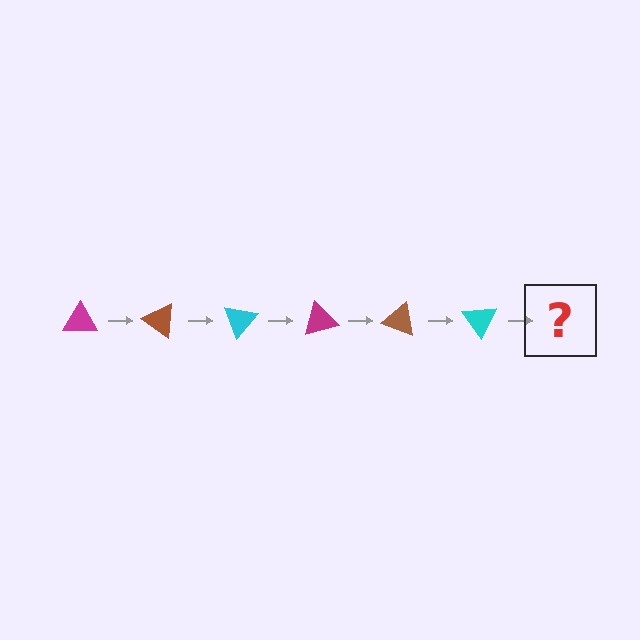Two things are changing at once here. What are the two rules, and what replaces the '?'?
The two rules are that it rotates 35 degrees each step and the color cycles through magenta, brown, and cyan. The '?' should be a magenta triangle, rotated 210 degrees from the start.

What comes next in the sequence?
The next element should be a magenta triangle, rotated 210 degrees from the start.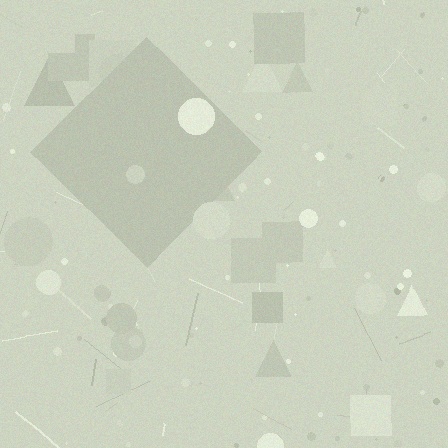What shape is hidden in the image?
A diamond is hidden in the image.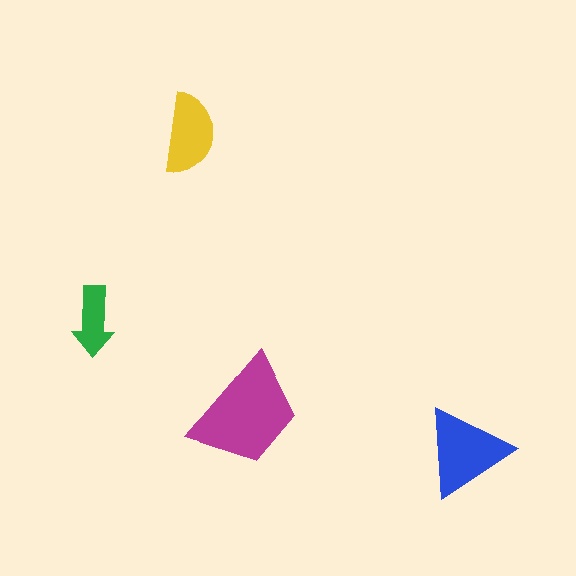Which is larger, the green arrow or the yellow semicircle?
The yellow semicircle.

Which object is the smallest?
The green arrow.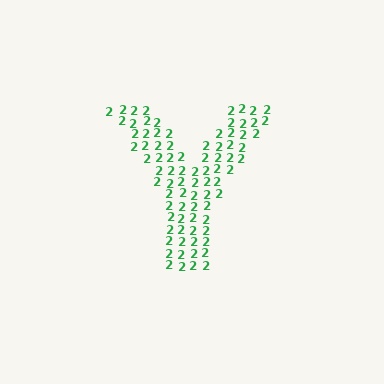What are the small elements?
The small elements are digit 2's.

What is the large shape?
The large shape is the letter Y.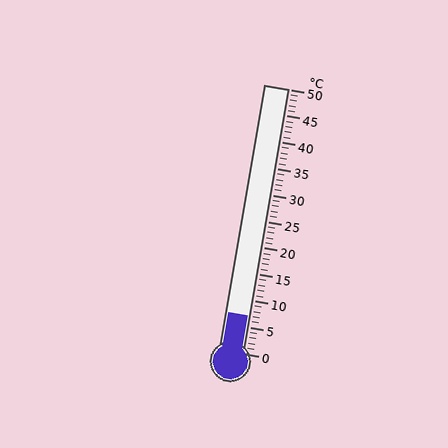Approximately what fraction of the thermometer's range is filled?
The thermometer is filled to approximately 15% of its range.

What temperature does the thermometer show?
The thermometer shows approximately 7°C.